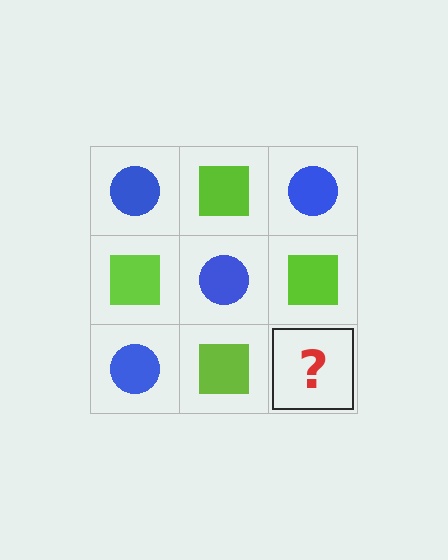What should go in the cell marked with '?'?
The missing cell should contain a blue circle.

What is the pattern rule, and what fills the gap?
The rule is that it alternates blue circle and lime square in a checkerboard pattern. The gap should be filled with a blue circle.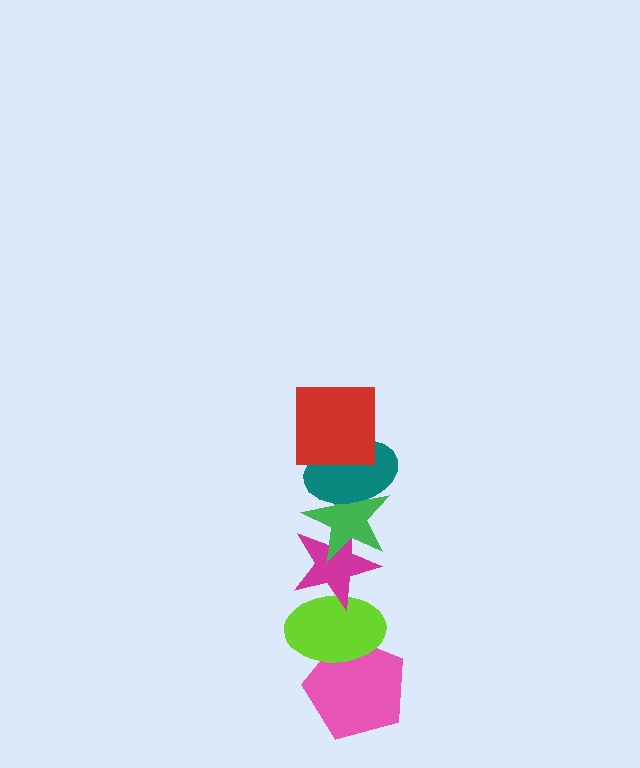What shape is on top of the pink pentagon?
The lime ellipse is on top of the pink pentagon.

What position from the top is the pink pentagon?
The pink pentagon is 6th from the top.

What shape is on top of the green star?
The teal ellipse is on top of the green star.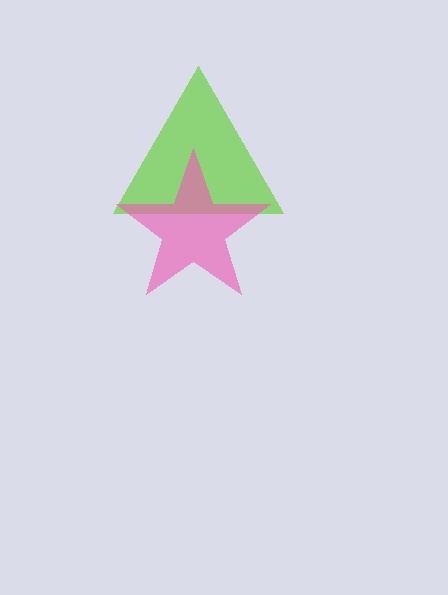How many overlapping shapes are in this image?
There are 2 overlapping shapes in the image.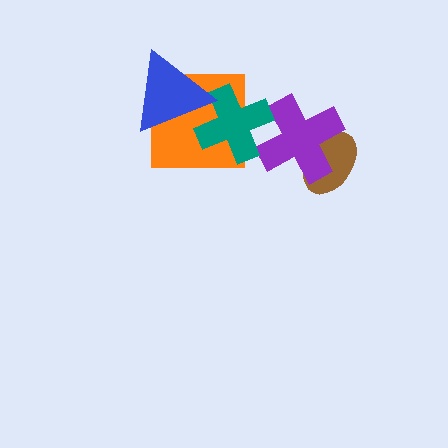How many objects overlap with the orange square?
2 objects overlap with the orange square.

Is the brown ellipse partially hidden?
Yes, it is partially covered by another shape.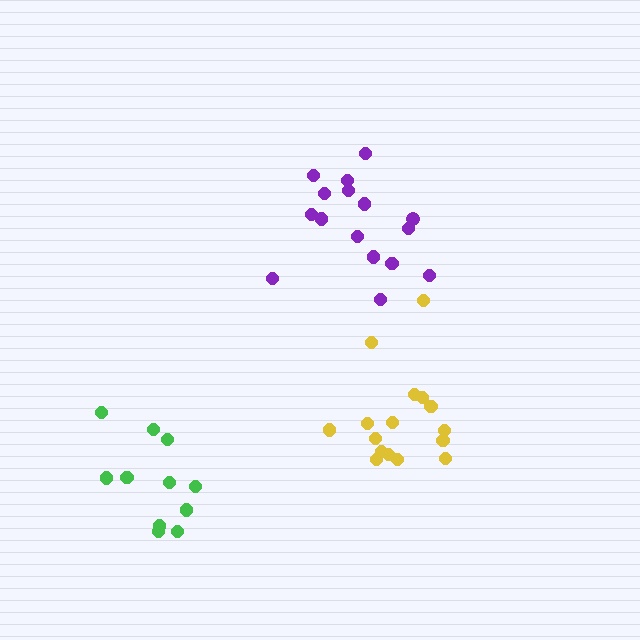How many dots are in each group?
Group 1: 11 dots, Group 2: 16 dots, Group 3: 16 dots (43 total).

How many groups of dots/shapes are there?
There are 3 groups.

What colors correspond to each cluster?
The clusters are colored: green, purple, yellow.